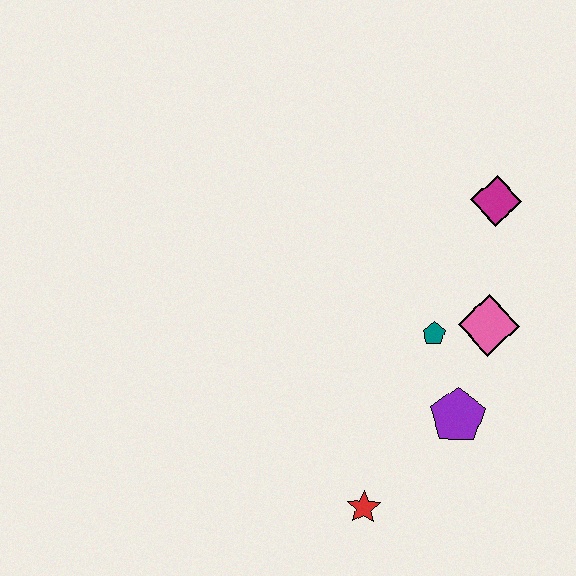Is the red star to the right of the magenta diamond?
No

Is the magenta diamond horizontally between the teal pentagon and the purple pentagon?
No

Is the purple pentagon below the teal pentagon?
Yes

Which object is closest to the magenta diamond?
The pink diamond is closest to the magenta diamond.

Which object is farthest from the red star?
The magenta diamond is farthest from the red star.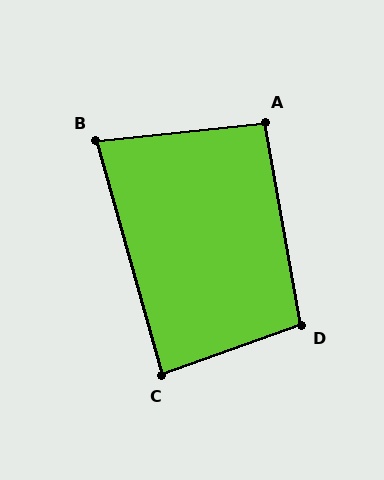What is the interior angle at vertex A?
Approximately 94 degrees (approximately right).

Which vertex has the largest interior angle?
D, at approximately 100 degrees.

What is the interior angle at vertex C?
Approximately 86 degrees (approximately right).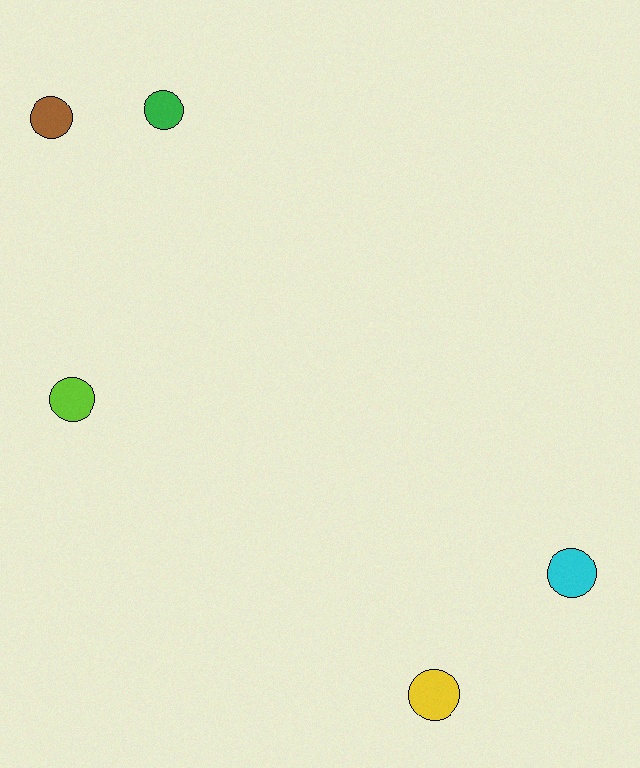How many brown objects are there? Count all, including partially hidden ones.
There is 1 brown object.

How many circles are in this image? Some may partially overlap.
There are 5 circles.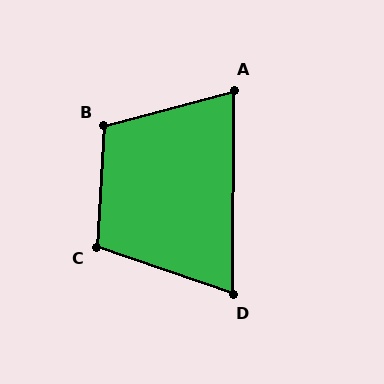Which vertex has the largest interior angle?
B, at approximately 109 degrees.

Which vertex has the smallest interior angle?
D, at approximately 71 degrees.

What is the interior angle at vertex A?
Approximately 74 degrees (acute).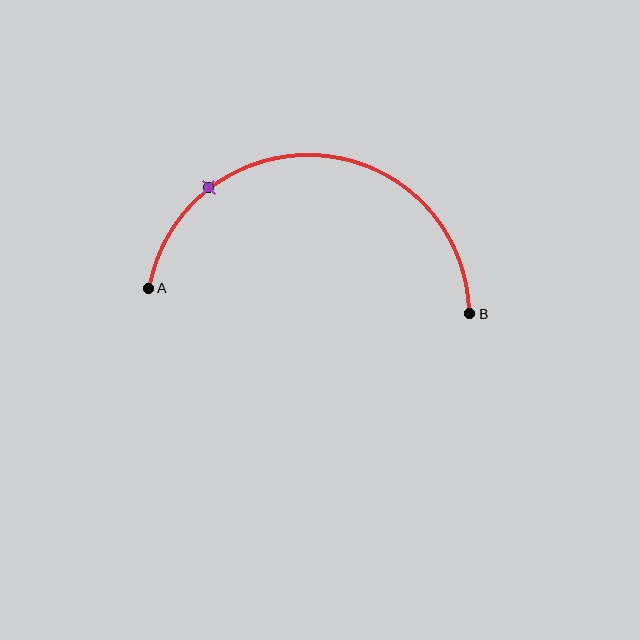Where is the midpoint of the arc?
The arc midpoint is the point on the curve farthest from the straight line joining A and B. It sits above that line.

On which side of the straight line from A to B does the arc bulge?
The arc bulges above the straight line connecting A and B.